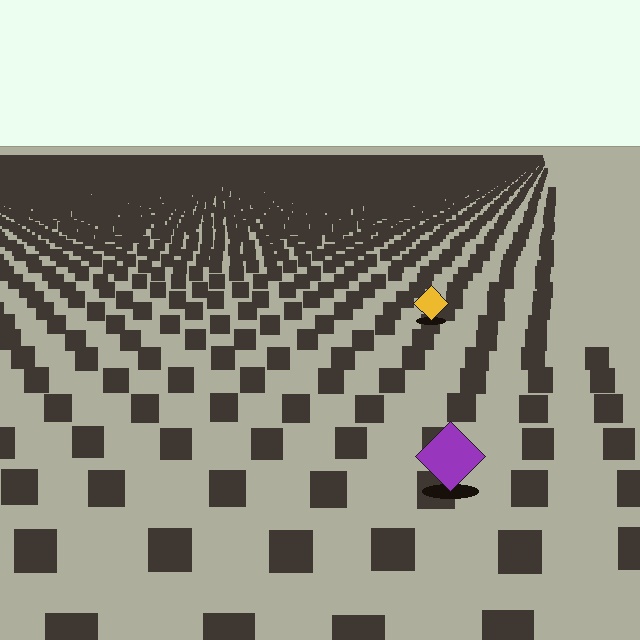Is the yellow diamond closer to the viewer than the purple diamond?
No. The purple diamond is closer — you can tell from the texture gradient: the ground texture is coarser near it.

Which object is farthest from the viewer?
The yellow diamond is farthest from the viewer. It appears smaller and the ground texture around it is denser.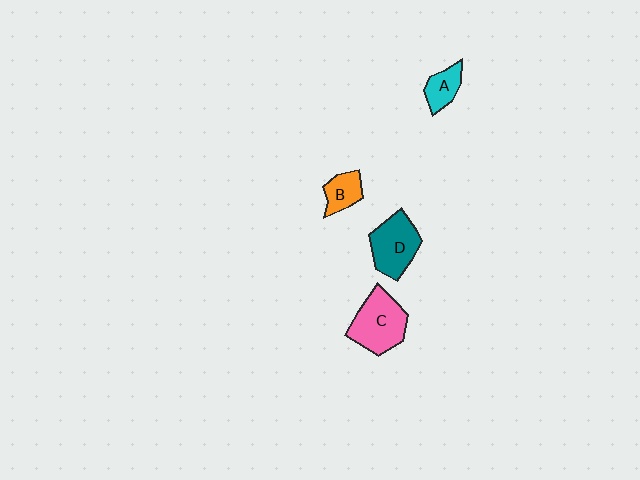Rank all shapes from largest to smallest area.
From largest to smallest: C (pink), D (teal), B (orange), A (cyan).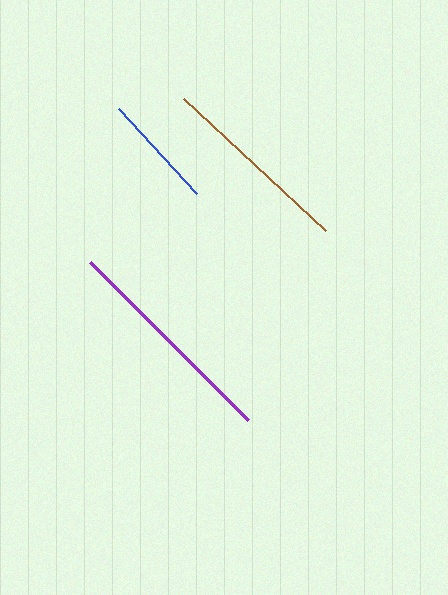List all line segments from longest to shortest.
From longest to shortest: purple, brown, blue.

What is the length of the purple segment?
The purple segment is approximately 224 pixels long.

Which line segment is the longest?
The purple line is the longest at approximately 224 pixels.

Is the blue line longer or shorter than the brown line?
The brown line is longer than the blue line.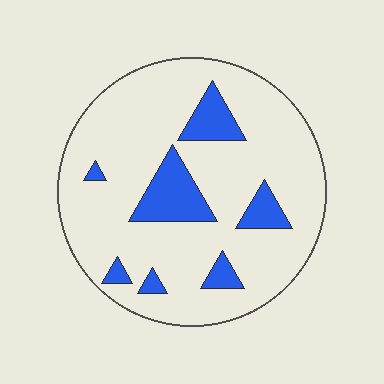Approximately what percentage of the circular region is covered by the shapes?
Approximately 15%.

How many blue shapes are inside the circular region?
7.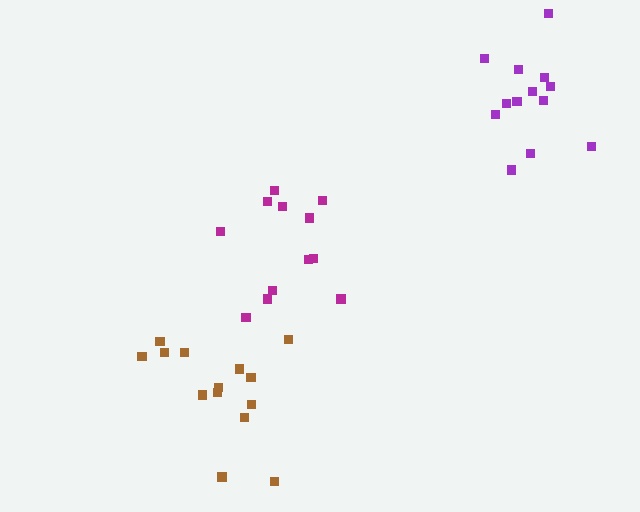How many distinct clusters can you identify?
There are 3 distinct clusters.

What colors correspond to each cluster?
The clusters are colored: brown, purple, magenta.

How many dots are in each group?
Group 1: 14 dots, Group 2: 13 dots, Group 3: 12 dots (39 total).